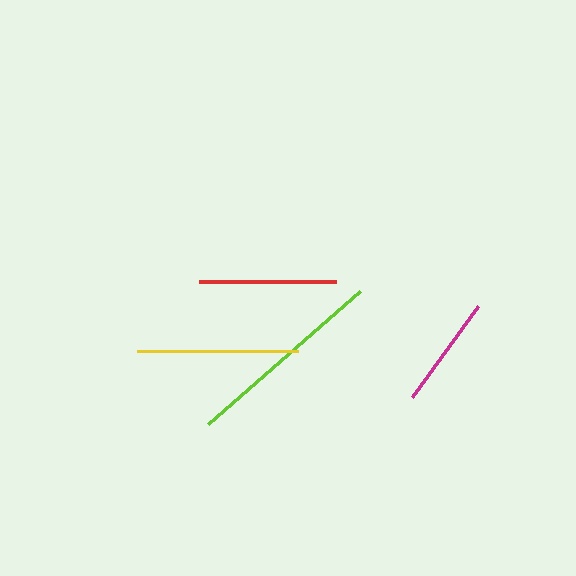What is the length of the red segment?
The red segment is approximately 138 pixels long.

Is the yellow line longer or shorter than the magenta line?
The yellow line is longer than the magenta line.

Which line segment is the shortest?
The magenta line is the shortest at approximately 112 pixels.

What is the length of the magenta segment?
The magenta segment is approximately 112 pixels long.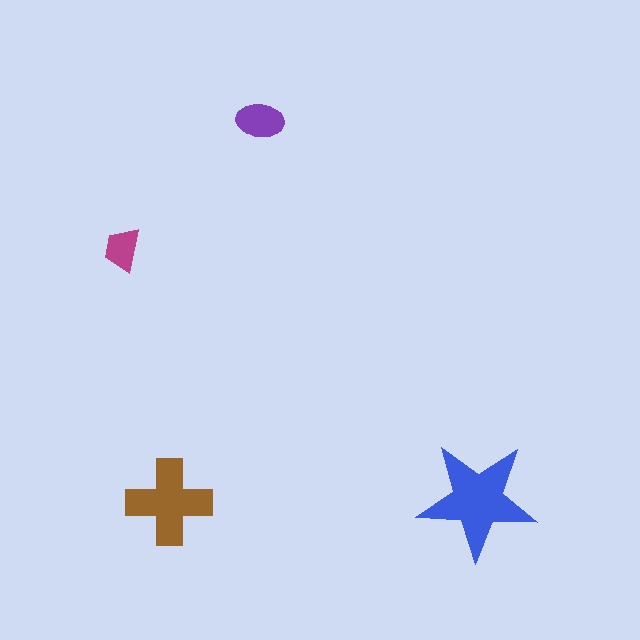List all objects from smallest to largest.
The magenta trapezoid, the purple ellipse, the brown cross, the blue star.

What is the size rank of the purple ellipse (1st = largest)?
3rd.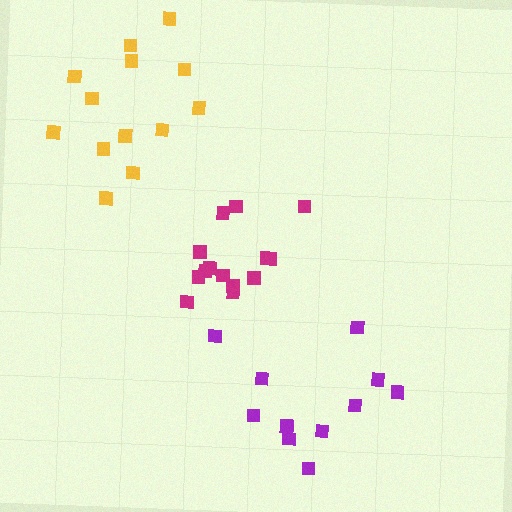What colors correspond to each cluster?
The clusters are colored: yellow, magenta, purple.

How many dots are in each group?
Group 1: 13 dots, Group 2: 14 dots, Group 3: 11 dots (38 total).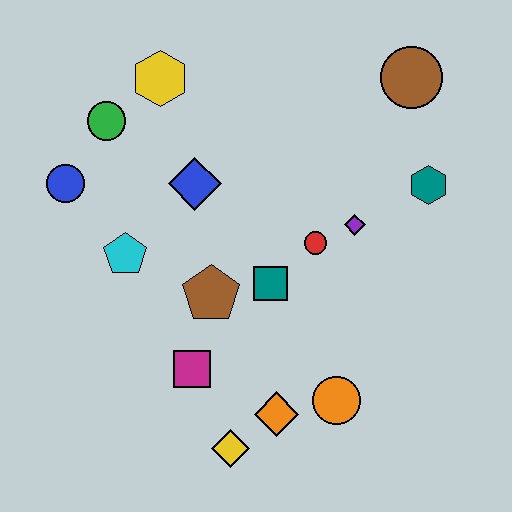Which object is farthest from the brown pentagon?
The brown circle is farthest from the brown pentagon.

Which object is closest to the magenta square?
The brown pentagon is closest to the magenta square.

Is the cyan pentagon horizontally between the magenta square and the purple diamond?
No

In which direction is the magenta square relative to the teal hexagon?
The magenta square is to the left of the teal hexagon.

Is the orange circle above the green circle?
No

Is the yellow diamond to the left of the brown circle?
Yes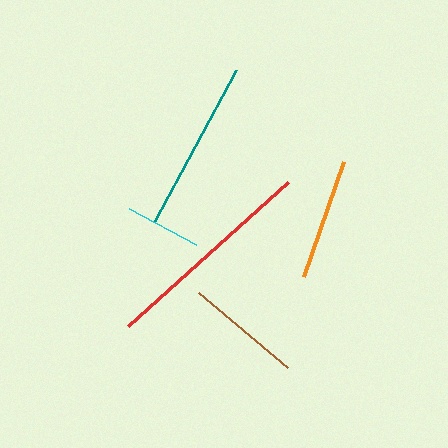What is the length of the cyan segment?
The cyan segment is approximately 77 pixels long.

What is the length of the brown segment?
The brown segment is approximately 116 pixels long.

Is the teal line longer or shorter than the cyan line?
The teal line is longer than the cyan line.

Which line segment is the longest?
The red line is the longest at approximately 215 pixels.